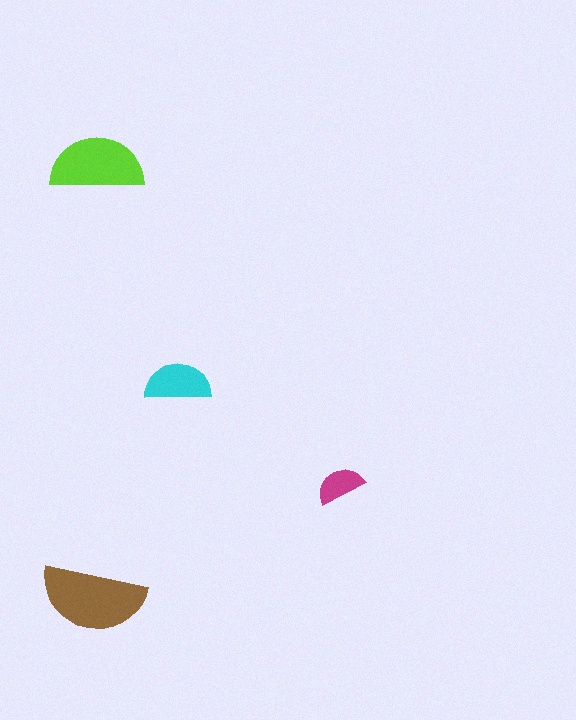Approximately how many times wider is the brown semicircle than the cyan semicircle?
About 1.5 times wider.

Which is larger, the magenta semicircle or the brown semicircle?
The brown one.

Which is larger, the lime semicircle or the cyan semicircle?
The lime one.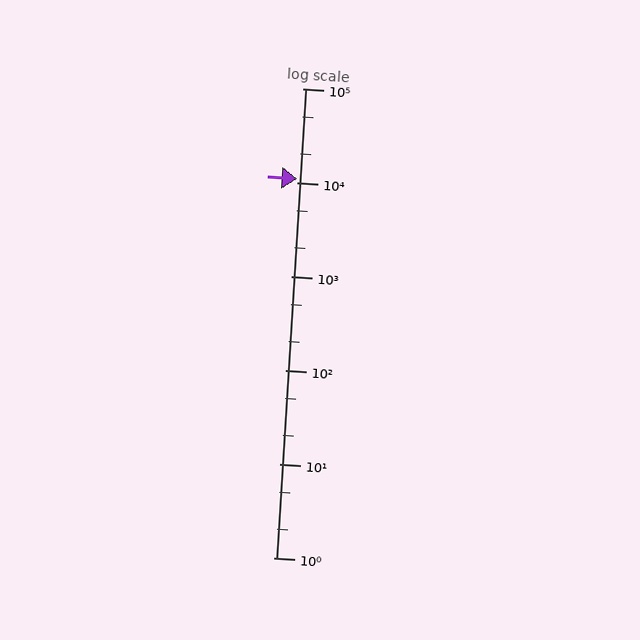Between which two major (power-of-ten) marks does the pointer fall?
The pointer is between 10000 and 100000.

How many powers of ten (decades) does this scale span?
The scale spans 5 decades, from 1 to 100000.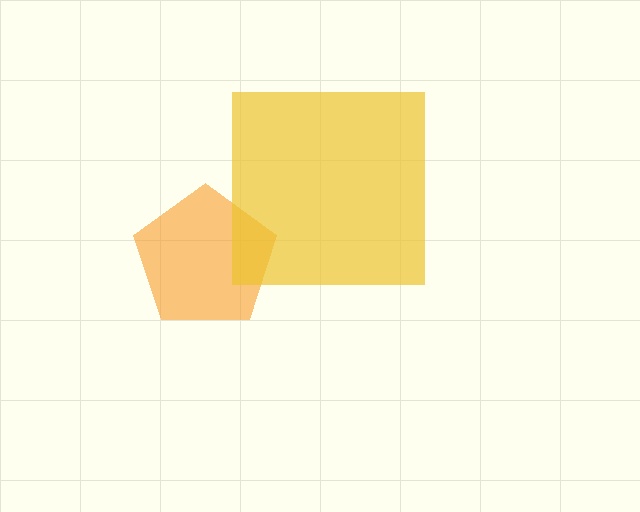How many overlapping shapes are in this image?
There are 2 overlapping shapes in the image.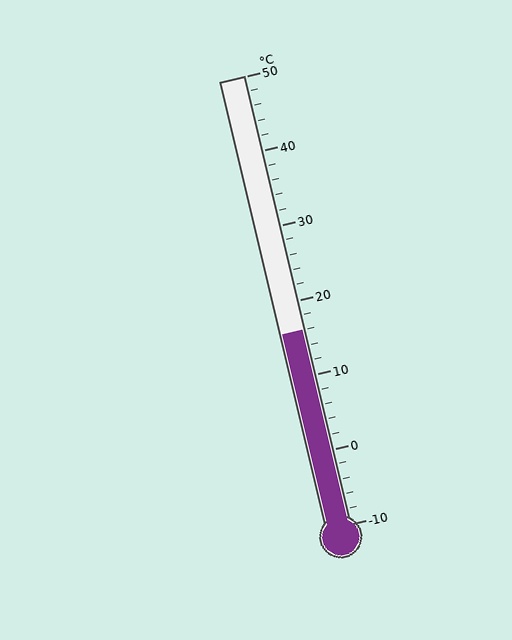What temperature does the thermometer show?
The thermometer shows approximately 16°C.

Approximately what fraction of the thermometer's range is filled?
The thermometer is filled to approximately 45% of its range.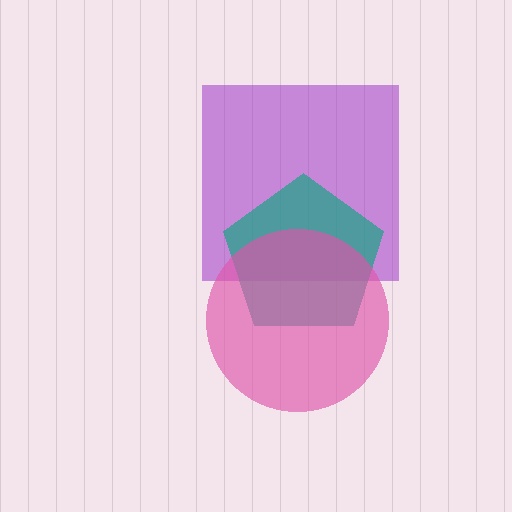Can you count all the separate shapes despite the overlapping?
Yes, there are 3 separate shapes.